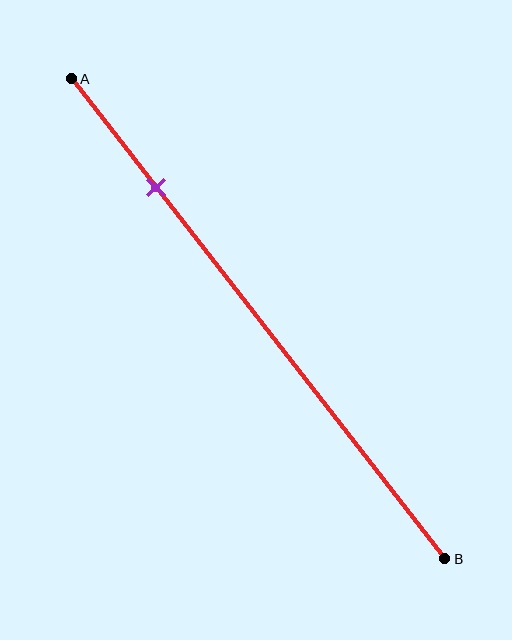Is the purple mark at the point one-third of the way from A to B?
No, the mark is at about 25% from A, not at the 33% one-third point.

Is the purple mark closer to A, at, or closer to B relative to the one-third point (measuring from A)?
The purple mark is closer to point A than the one-third point of segment AB.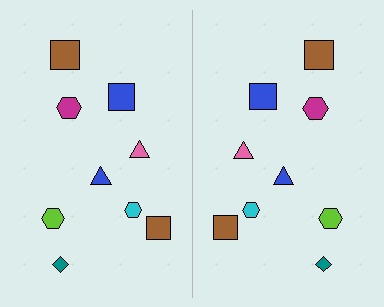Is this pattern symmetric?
Yes, this pattern has bilateral (reflection) symmetry.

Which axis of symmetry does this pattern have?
The pattern has a vertical axis of symmetry running through the center of the image.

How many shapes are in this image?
There are 18 shapes in this image.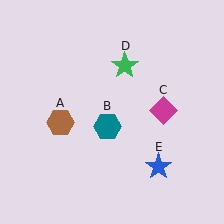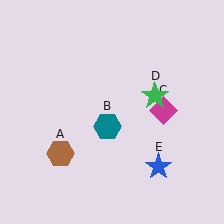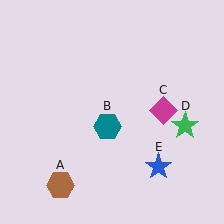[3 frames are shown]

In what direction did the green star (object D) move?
The green star (object D) moved down and to the right.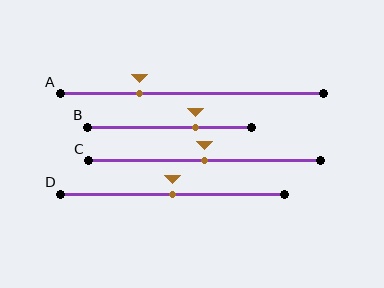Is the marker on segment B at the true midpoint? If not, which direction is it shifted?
No, the marker on segment B is shifted to the right by about 15% of the segment length.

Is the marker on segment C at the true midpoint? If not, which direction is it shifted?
Yes, the marker on segment C is at the true midpoint.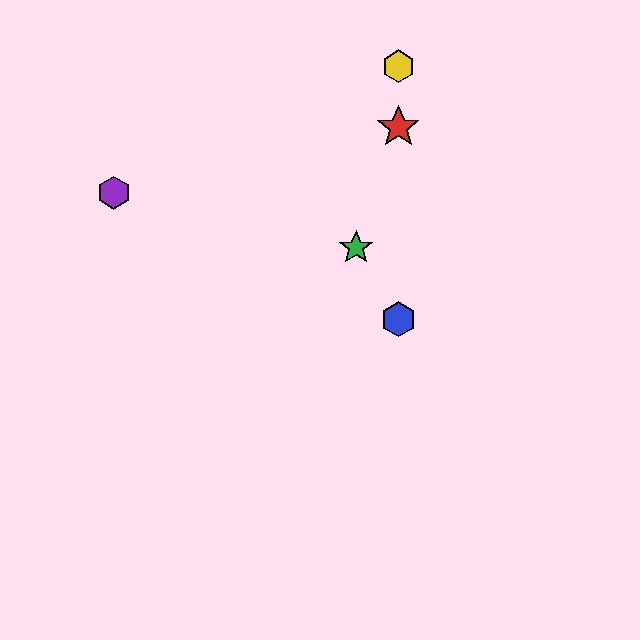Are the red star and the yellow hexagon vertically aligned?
Yes, both are at x≈398.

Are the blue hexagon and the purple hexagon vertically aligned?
No, the blue hexagon is at x≈398 and the purple hexagon is at x≈114.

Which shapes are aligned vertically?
The red star, the blue hexagon, the yellow hexagon are aligned vertically.